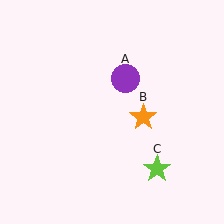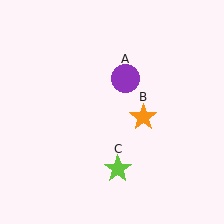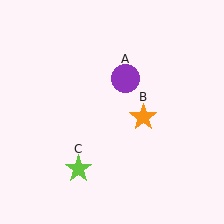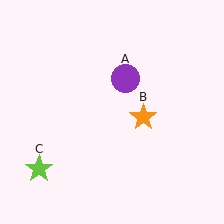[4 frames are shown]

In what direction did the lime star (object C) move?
The lime star (object C) moved left.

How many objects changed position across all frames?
1 object changed position: lime star (object C).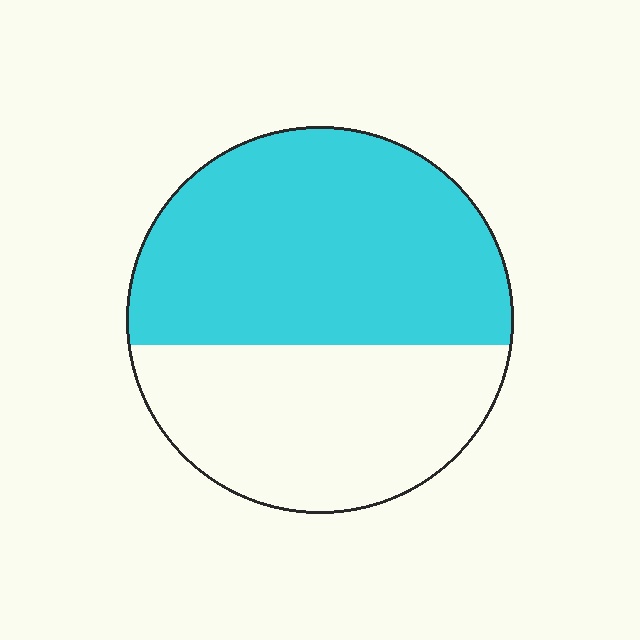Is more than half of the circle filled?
Yes.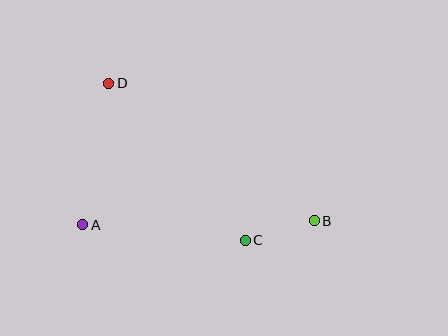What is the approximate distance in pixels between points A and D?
The distance between A and D is approximately 144 pixels.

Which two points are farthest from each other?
Points B and D are farthest from each other.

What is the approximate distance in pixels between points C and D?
The distance between C and D is approximately 209 pixels.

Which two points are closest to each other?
Points B and C are closest to each other.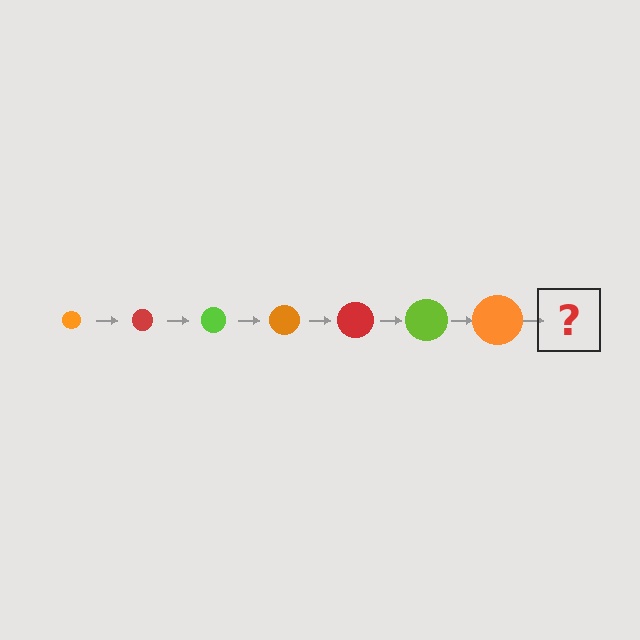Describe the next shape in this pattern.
It should be a red circle, larger than the previous one.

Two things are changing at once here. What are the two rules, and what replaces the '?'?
The two rules are that the circle grows larger each step and the color cycles through orange, red, and lime. The '?' should be a red circle, larger than the previous one.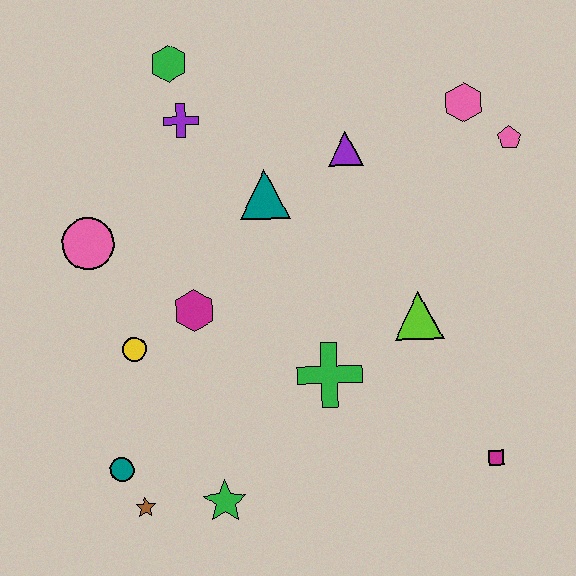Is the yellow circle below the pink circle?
Yes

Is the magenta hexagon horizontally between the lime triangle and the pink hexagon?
No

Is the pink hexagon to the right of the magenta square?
No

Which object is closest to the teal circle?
The brown star is closest to the teal circle.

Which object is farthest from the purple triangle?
The brown star is farthest from the purple triangle.